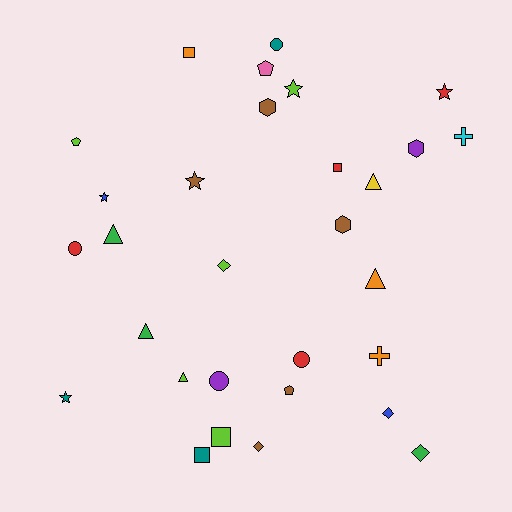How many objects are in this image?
There are 30 objects.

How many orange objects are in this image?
There are 3 orange objects.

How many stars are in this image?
There are 5 stars.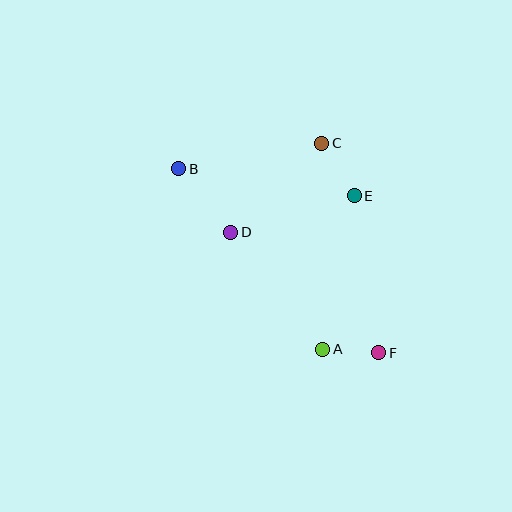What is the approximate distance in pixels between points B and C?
The distance between B and C is approximately 146 pixels.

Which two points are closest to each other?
Points A and F are closest to each other.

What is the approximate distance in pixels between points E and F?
The distance between E and F is approximately 159 pixels.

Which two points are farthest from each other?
Points B and F are farthest from each other.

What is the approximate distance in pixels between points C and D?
The distance between C and D is approximately 128 pixels.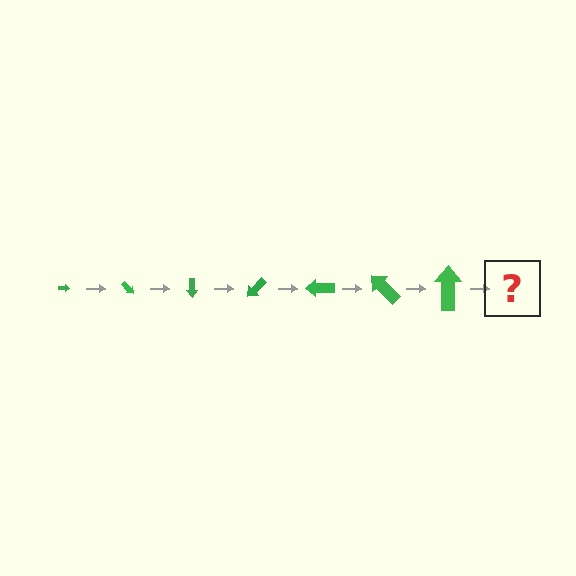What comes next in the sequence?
The next element should be an arrow, larger than the previous one and rotated 315 degrees from the start.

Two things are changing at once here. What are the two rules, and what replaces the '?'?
The two rules are that the arrow grows larger each step and it rotates 45 degrees each step. The '?' should be an arrow, larger than the previous one and rotated 315 degrees from the start.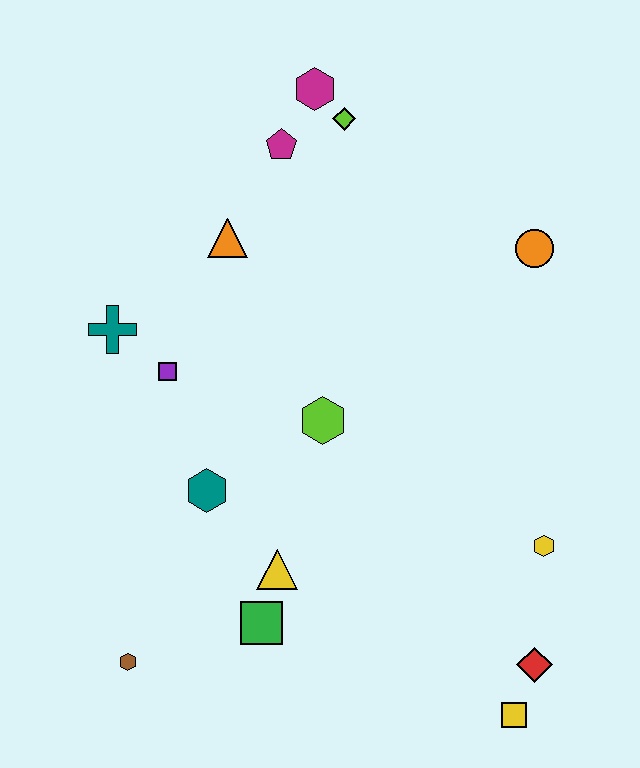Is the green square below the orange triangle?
Yes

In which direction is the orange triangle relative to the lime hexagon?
The orange triangle is above the lime hexagon.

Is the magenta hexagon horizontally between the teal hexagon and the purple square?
No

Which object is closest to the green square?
The yellow triangle is closest to the green square.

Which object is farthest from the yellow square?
The magenta hexagon is farthest from the yellow square.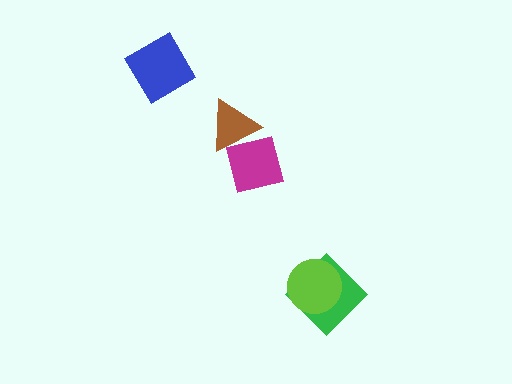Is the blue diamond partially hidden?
No, no other shape covers it.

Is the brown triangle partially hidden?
Yes, it is partially covered by another shape.